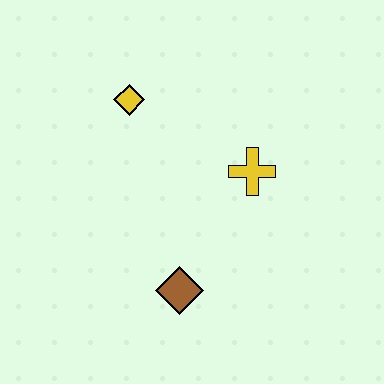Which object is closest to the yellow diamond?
The yellow cross is closest to the yellow diamond.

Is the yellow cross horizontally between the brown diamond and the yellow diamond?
No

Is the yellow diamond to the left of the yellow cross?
Yes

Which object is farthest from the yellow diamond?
The brown diamond is farthest from the yellow diamond.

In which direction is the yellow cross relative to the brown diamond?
The yellow cross is above the brown diamond.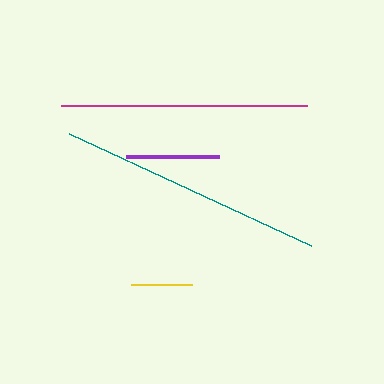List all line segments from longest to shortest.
From longest to shortest: teal, magenta, purple, yellow.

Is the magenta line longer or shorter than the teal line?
The teal line is longer than the magenta line.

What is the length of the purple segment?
The purple segment is approximately 93 pixels long.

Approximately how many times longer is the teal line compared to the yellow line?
The teal line is approximately 4.4 times the length of the yellow line.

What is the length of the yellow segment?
The yellow segment is approximately 61 pixels long.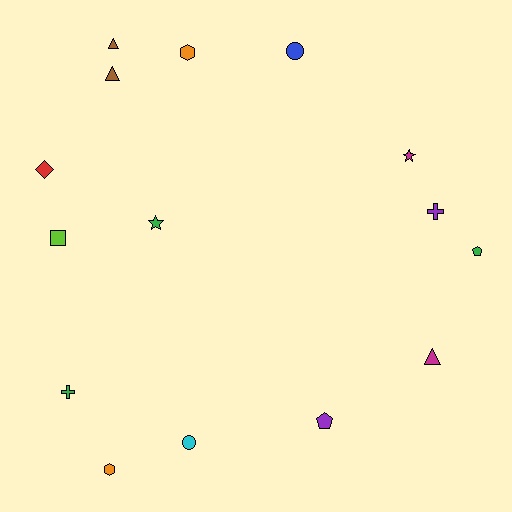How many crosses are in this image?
There are 2 crosses.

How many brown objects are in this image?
There are 2 brown objects.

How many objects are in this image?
There are 15 objects.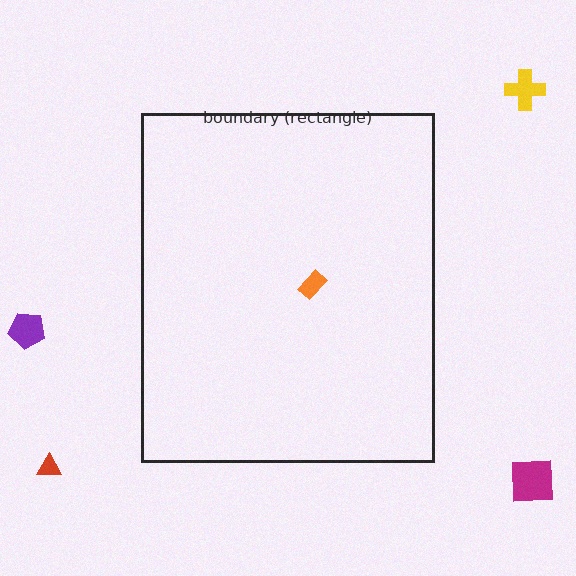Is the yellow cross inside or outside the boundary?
Outside.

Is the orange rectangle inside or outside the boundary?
Inside.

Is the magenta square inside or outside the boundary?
Outside.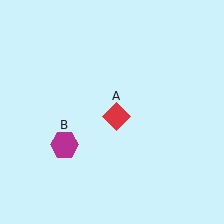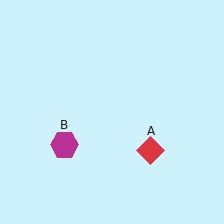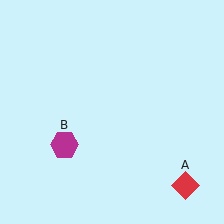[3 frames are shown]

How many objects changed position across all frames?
1 object changed position: red diamond (object A).